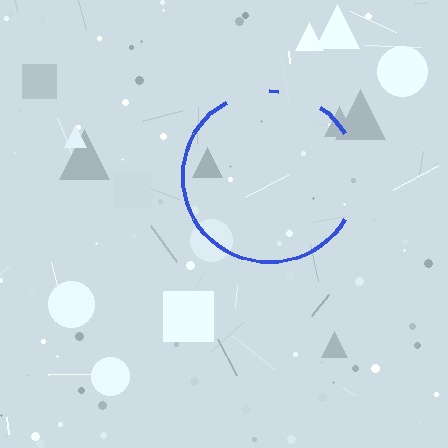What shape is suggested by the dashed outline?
The dashed outline suggests a circle.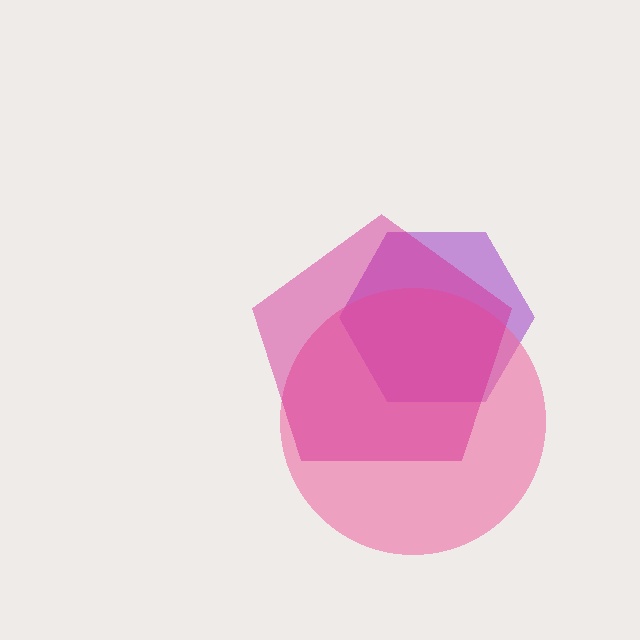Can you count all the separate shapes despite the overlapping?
Yes, there are 3 separate shapes.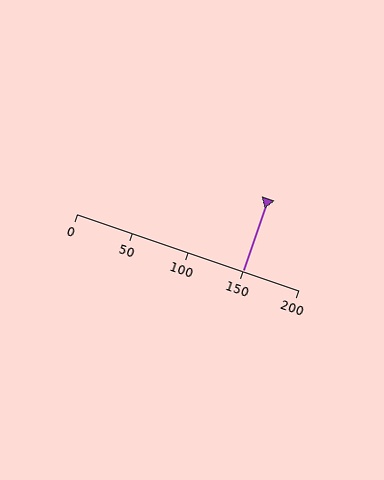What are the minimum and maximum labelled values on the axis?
The axis runs from 0 to 200.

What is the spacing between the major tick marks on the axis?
The major ticks are spaced 50 apart.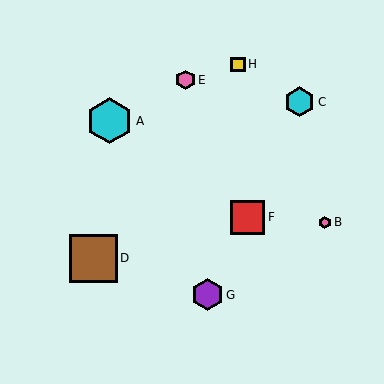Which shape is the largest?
The brown square (labeled D) is the largest.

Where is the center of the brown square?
The center of the brown square is at (93, 258).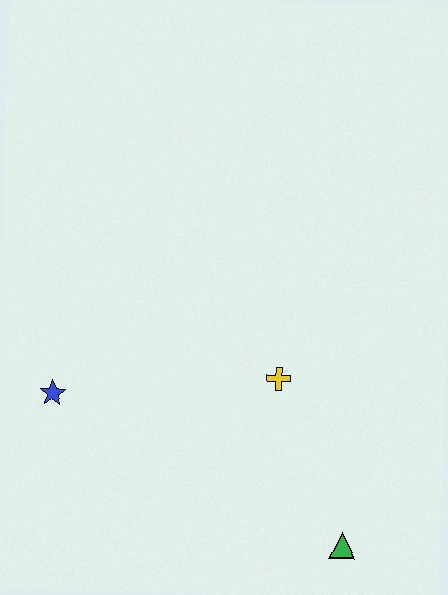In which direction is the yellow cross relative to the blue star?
The yellow cross is to the right of the blue star.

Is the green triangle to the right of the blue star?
Yes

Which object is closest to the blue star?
The yellow cross is closest to the blue star.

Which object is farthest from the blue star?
The green triangle is farthest from the blue star.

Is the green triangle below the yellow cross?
Yes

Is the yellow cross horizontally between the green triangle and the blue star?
Yes